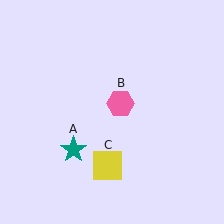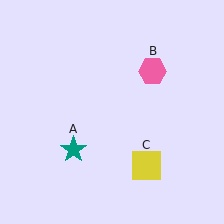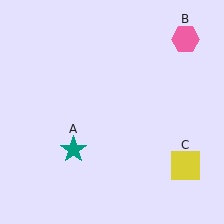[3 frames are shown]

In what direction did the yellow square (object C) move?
The yellow square (object C) moved right.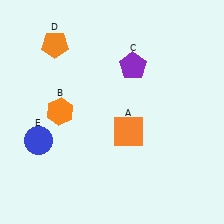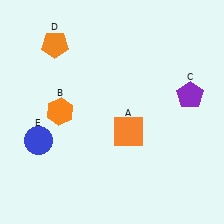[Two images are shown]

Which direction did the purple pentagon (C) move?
The purple pentagon (C) moved right.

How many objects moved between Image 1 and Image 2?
1 object moved between the two images.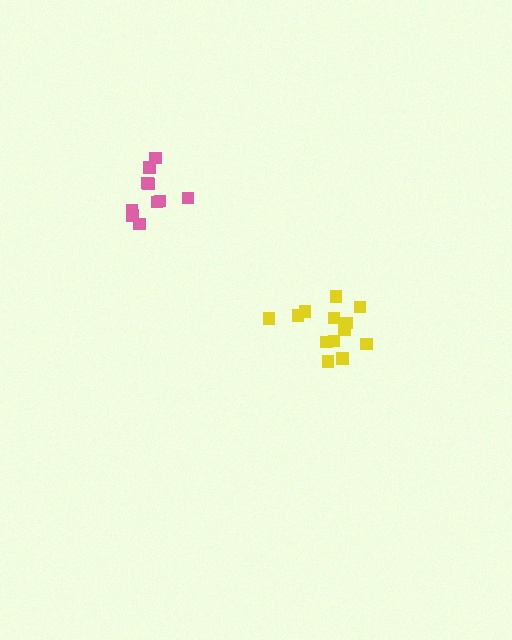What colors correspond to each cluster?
The clusters are colored: pink, yellow.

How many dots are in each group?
Group 1: 10 dots, Group 2: 13 dots (23 total).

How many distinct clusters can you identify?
There are 2 distinct clusters.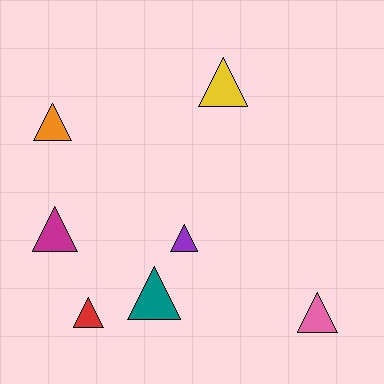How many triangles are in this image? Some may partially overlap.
There are 7 triangles.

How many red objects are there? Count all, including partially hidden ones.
There is 1 red object.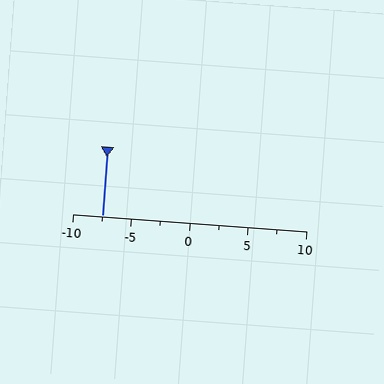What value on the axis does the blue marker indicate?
The marker indicates approximately -7.5.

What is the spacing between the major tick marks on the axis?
The major ticks are spaced 5 apart.